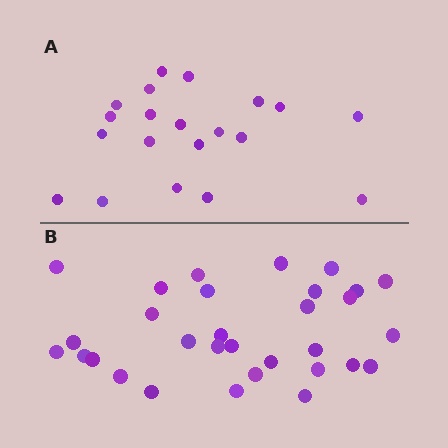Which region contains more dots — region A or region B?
Region B (the bottom region) has more dots.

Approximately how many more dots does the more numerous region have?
Region B has roughly 12 or so more dots than region A.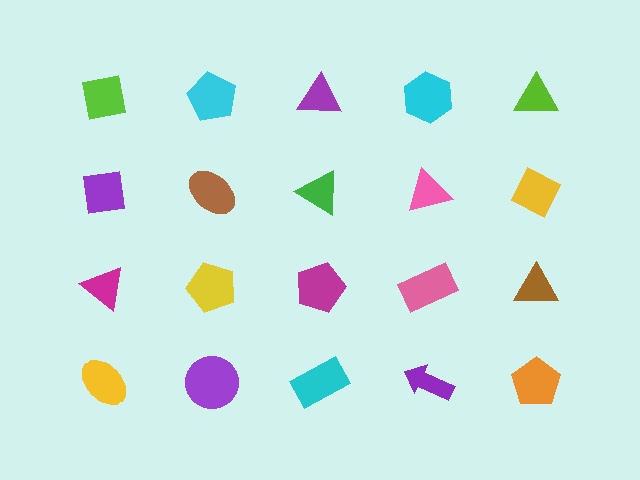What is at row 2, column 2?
A brown ellipse.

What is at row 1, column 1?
A lime square.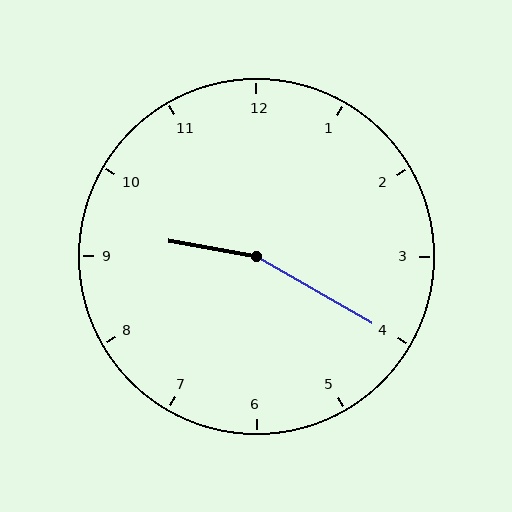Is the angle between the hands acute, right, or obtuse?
It is obtuse.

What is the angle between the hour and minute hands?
Approximately 160 degrees.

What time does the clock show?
9:20.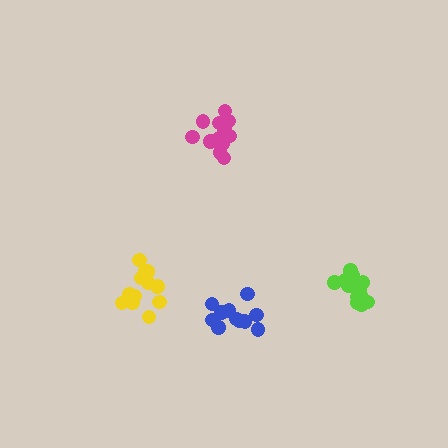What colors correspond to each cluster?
The clusters are colored: blue, magenta, yellow, lime.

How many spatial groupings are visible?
There are 4 spatial groupings.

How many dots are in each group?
Group 1: 11 dots, Group 2: 15 dots, Group 3: 13 dots, Group 4: 15 dots (54 total).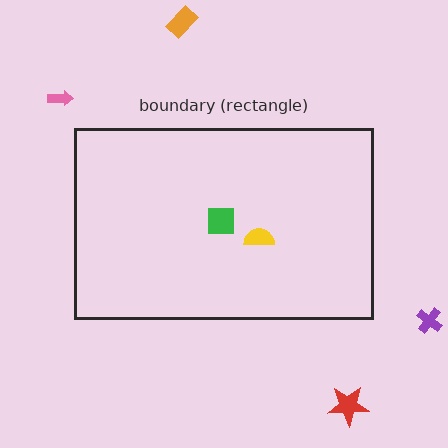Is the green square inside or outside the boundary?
Inside.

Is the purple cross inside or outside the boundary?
Outside.